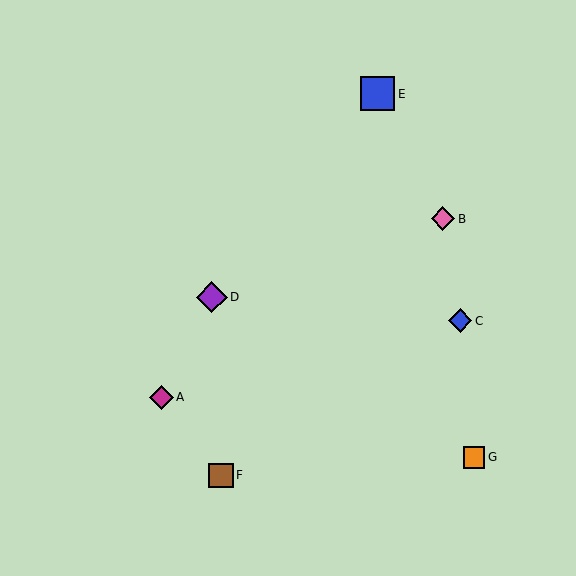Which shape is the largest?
The blue square (labeled E) is the largest.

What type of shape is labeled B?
Shape B is a pink diamond.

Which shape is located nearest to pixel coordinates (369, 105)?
The blue square (labeled E) at (378, 94) is nearest to that location.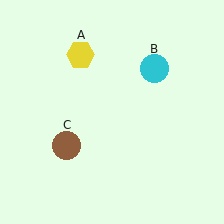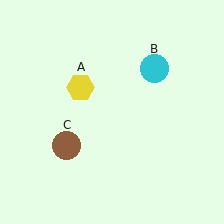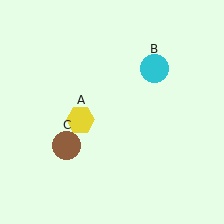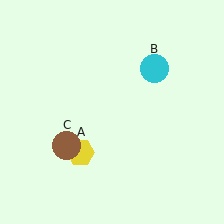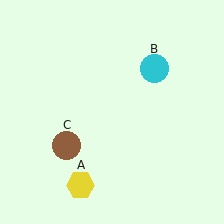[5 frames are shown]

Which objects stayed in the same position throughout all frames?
Cyan circle (object B) and brown circle (object C) remained stationary.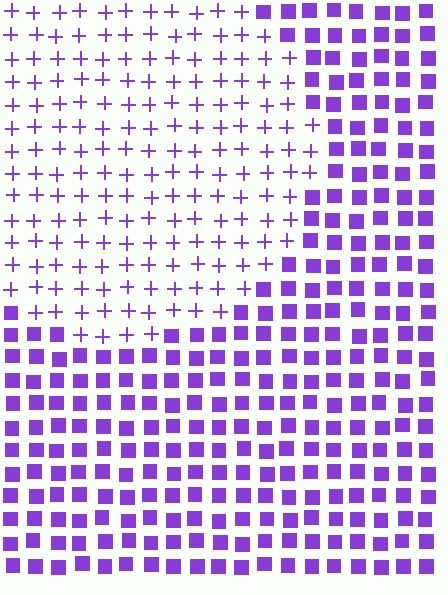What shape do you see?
I see a circle.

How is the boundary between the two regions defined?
The boundary is defined by a change in element shape: plus signs inside vs. squares outside. All elements share the same color and spacing.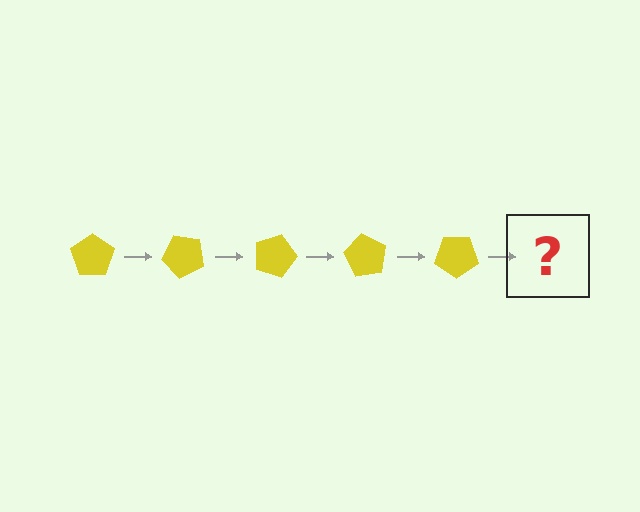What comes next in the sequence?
The next element should be a yellow pentagon rotated 225 degrees.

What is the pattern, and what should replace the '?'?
The pattern is that the pentagon rotates 45 degrees each step. The '?' should be a yellow pentagon rotated 225 degrees.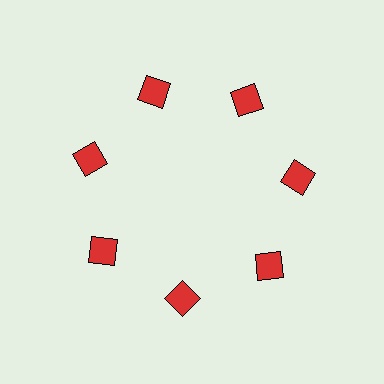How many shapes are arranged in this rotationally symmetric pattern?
There are 7 shapes, arranged in 7 groups of 1.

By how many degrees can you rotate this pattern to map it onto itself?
The pattern maps onto itself every 51 degrees of rotation.